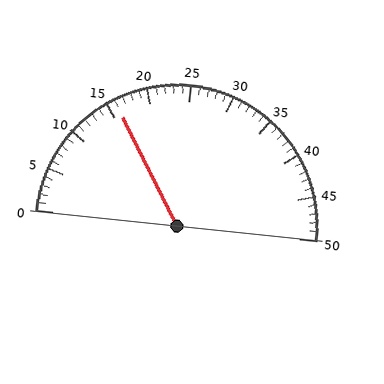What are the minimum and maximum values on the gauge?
The gauge ranges from 0 to 50.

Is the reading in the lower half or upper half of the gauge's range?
The reading is in the lower half of the range (0 to 50).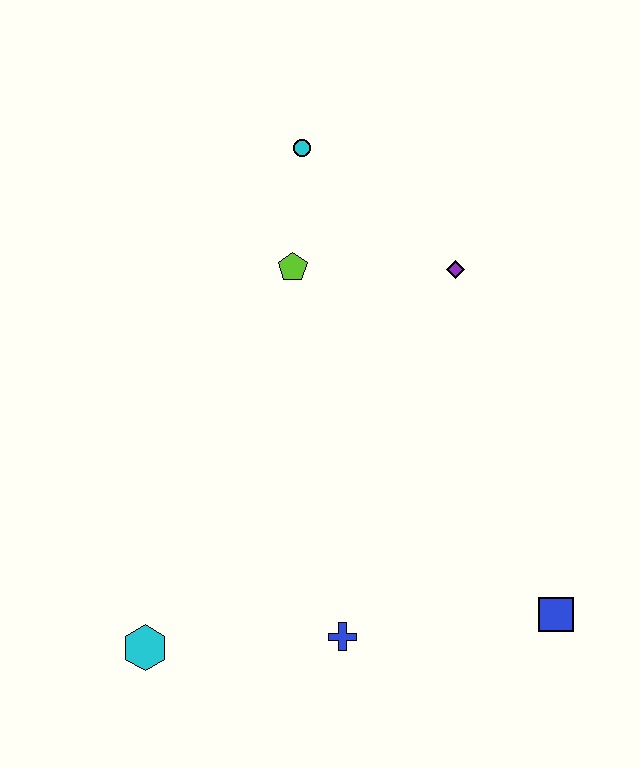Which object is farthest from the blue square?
The cyan circle is farthest from the blue square.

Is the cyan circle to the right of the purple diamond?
No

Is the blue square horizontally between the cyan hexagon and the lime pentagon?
No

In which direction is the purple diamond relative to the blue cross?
The purple diamond is above the blue cross.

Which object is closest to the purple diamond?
The lime pentagon is closest to the purple diamond.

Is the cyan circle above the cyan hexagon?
Yes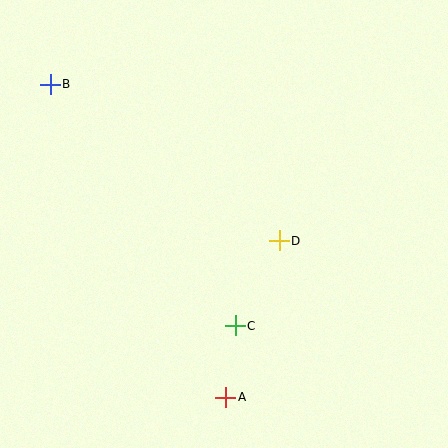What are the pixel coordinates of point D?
Point D is at (279, 241).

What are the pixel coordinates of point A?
Point A is at (226, 397).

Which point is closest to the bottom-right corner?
Point A is closest to the bottom-right corner.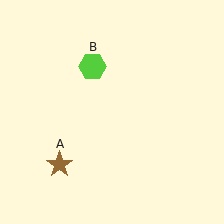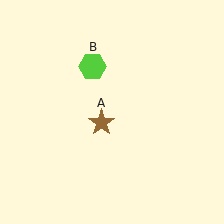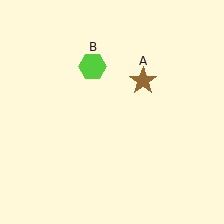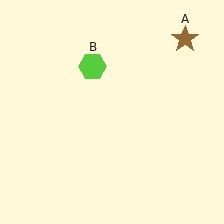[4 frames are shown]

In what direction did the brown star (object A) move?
The brown star (object A) moved up and to the right.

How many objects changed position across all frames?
1 object changed position: brown star (object A).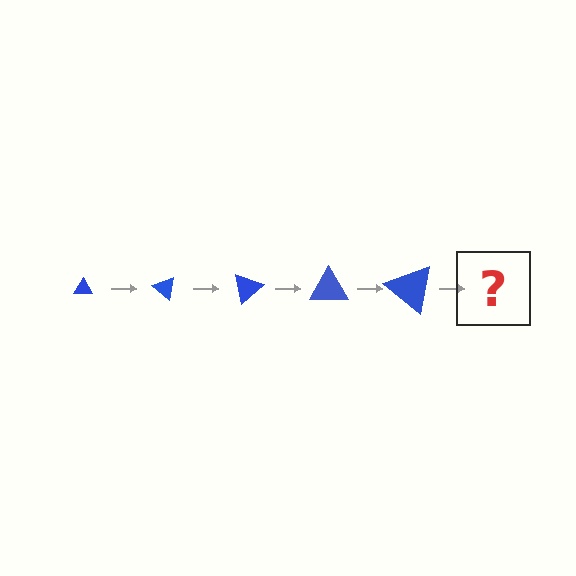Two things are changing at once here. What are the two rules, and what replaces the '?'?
The two rules are that the triangle grows larger each step and it rotates 40 degrees each step. The '?' should be a triangle, larger than the previous one and rotated 200 degrees from the start.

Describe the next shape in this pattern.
It should be a triangle, larger than the previous one and rotated 200 degrees from the start.